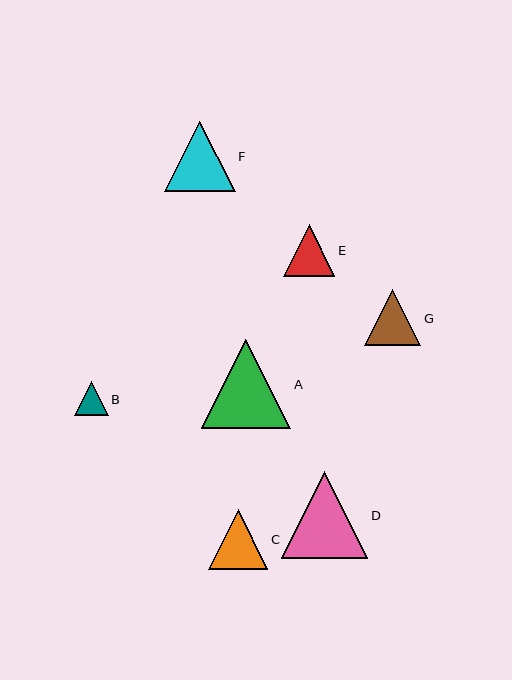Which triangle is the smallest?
Triangle B is the smallest with a size of approximately 33 pixels.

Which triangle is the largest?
Triangle A is the largest with a size of approximately 90 pixels.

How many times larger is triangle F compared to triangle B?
Triangle F is approximately 2.1 times the size of triangle B.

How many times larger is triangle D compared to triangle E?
Triangle D is approximately 1.7 times the size of triangle E.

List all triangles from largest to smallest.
From largest to smallest: A, D, F, C, G, E, B.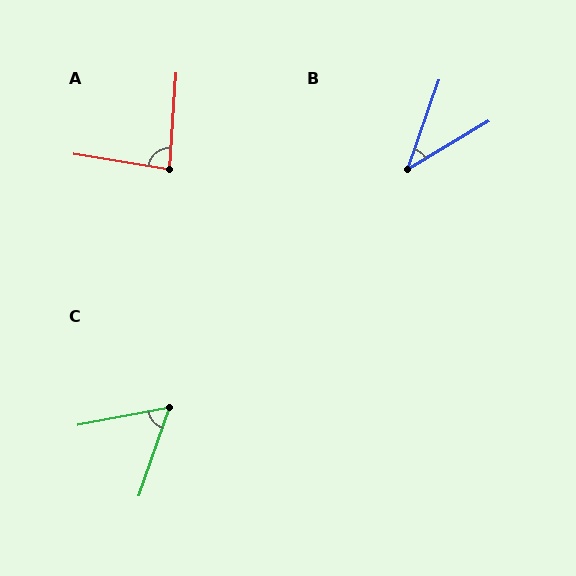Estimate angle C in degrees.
Approximately 60 degrees.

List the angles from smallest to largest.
B (40°), C (60°), A (85°).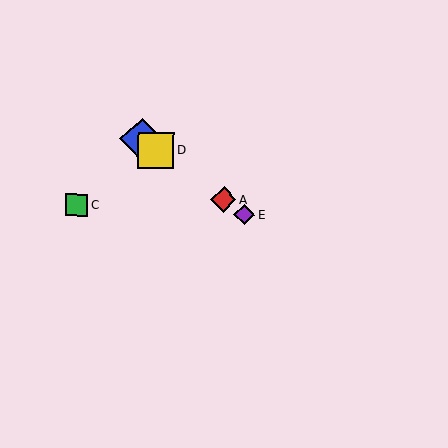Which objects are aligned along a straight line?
Objects A, B, D, E are aligned along a straight line.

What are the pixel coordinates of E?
Object E is at (244, 215).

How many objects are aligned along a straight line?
4 objects (A, B, D, E) are aligned along a straight line.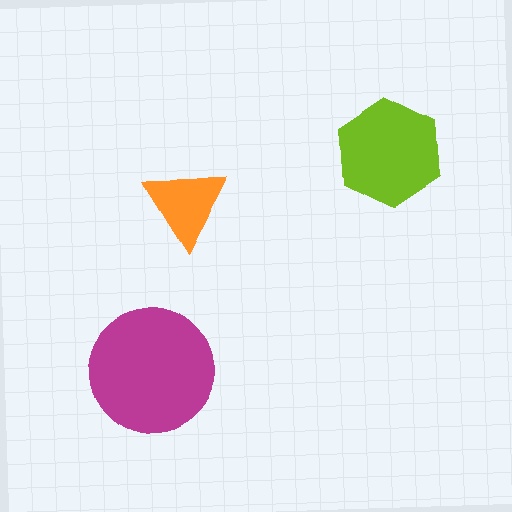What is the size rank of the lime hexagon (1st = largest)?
2nd.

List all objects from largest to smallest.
The magenta circle, the lime hexagon, the orange triangle.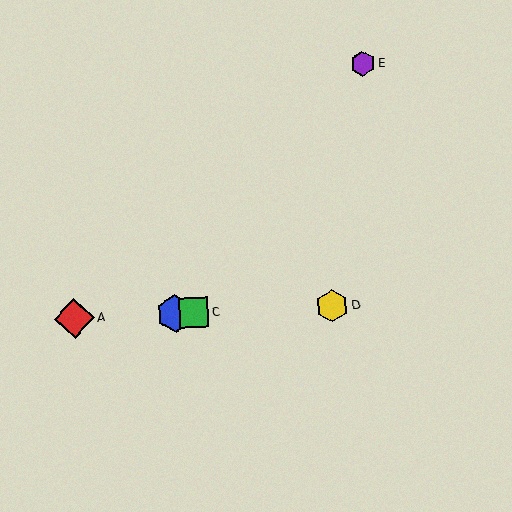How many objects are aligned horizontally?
4 objects (A, B, C, D) are aligned horizontally.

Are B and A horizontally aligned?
Yes, both are at y≈313.